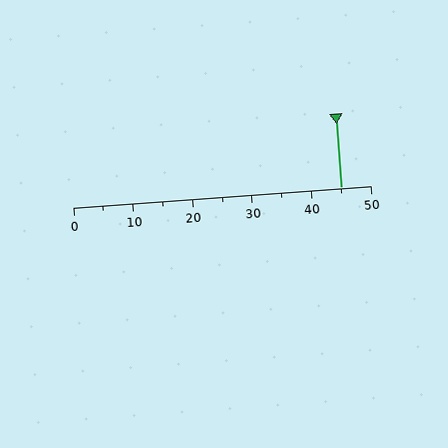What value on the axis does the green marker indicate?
The marker indicates approximately 45.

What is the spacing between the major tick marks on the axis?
The major ticks are spaced 10 apart.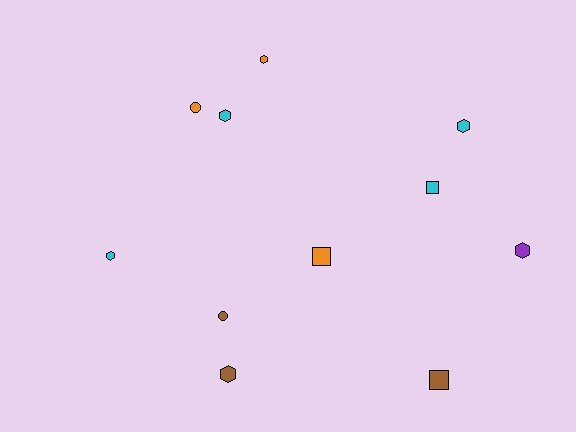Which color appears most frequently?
Cyan, with 4 objects.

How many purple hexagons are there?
There is 1 purple hexagon.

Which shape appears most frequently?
Hexagon, with 6 objects.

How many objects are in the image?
There are 11 objects.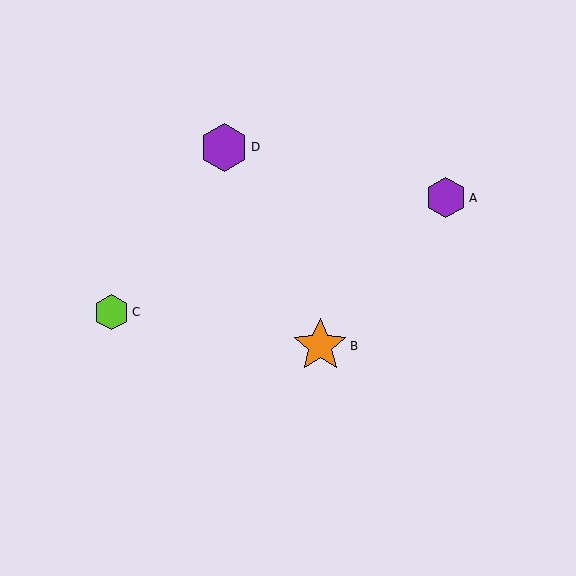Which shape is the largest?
The orange star (labeled B) is the largest.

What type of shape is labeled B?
Shape B is an orange star.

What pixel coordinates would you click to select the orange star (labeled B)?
Click at (320, 346) to select the orange star B.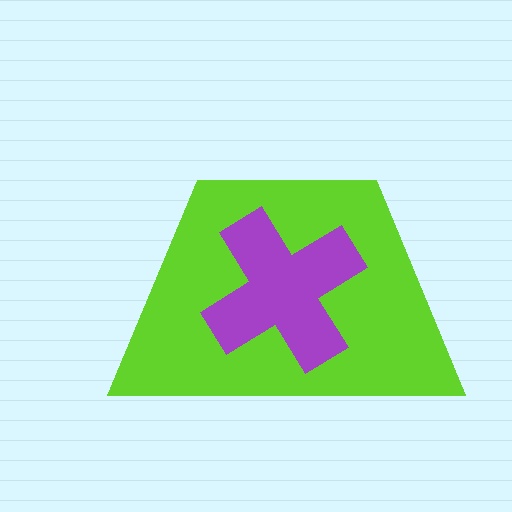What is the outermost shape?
The lime trapezoid.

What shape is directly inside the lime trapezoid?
The purple cross.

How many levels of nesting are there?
2.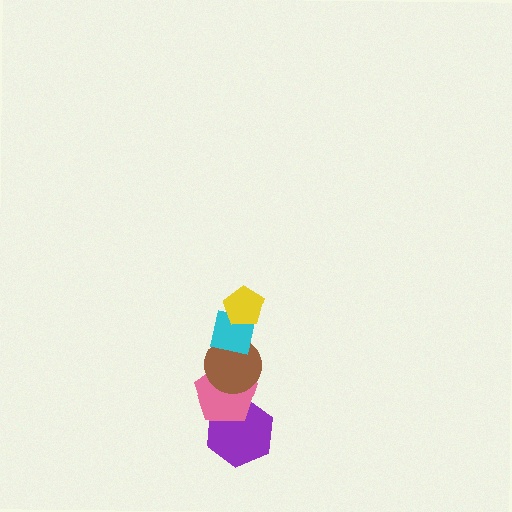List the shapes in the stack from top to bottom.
From top to bottom: the yellow pentagon, the cyan square, the brown circle, the pink pentagon, the purple hexagon.